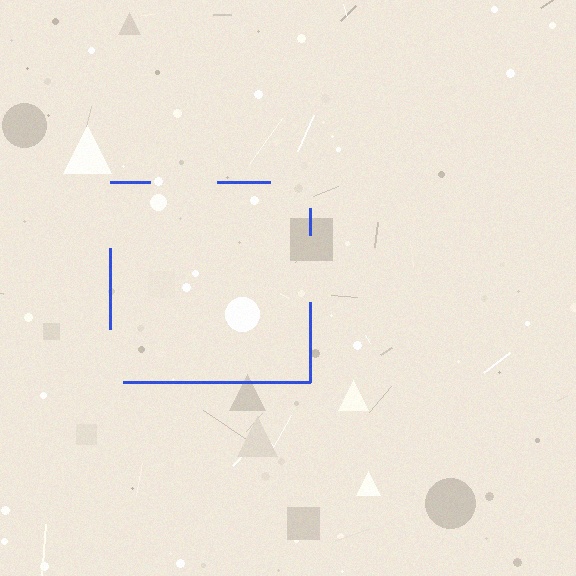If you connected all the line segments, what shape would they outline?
They would outline a square.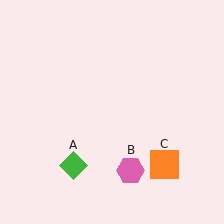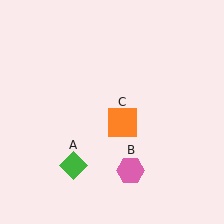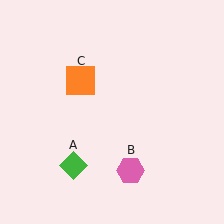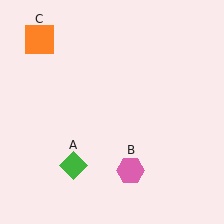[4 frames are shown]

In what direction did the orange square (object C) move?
The orange square (object C) moved up and to the left.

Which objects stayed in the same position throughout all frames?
Green diamond (object A) and pink hexagon (object B) remained stationary.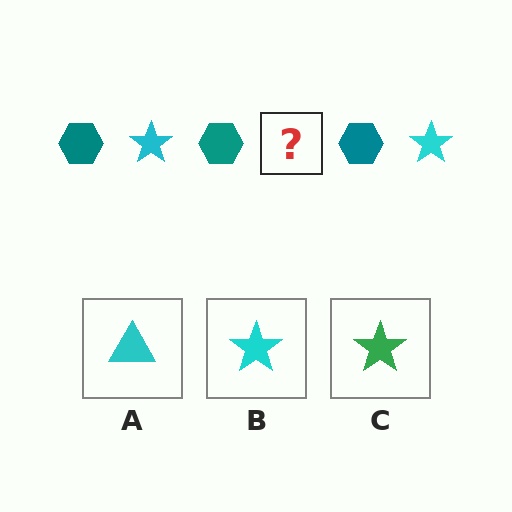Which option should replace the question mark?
Option B.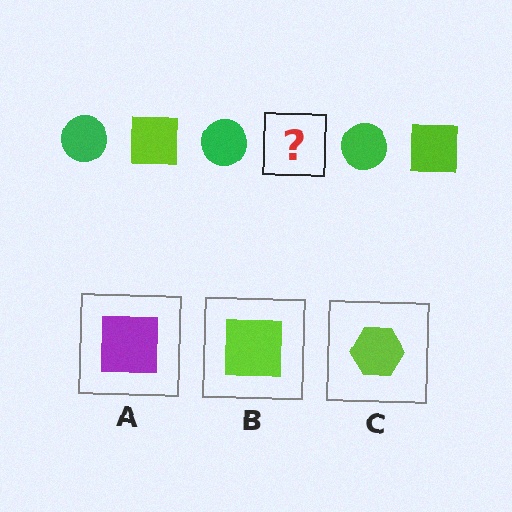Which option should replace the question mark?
Option B.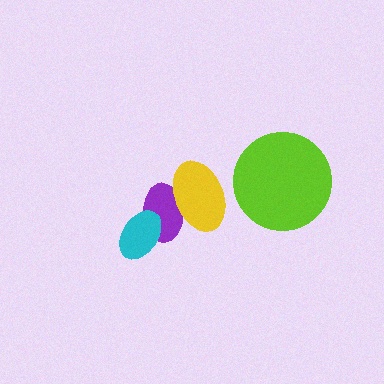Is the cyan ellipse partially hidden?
No, no other shape covers it.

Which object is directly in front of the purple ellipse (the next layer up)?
The cyan ellipse is directly in front of the purple ellipse.